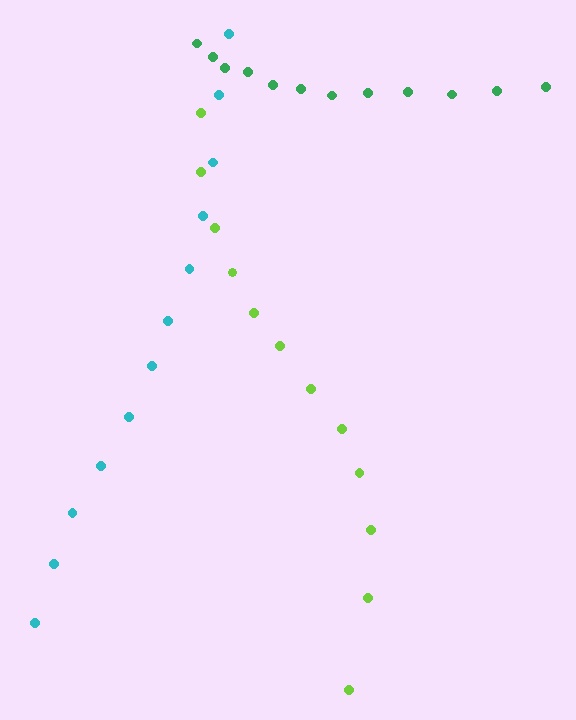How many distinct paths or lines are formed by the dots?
There are 3 distinct paths.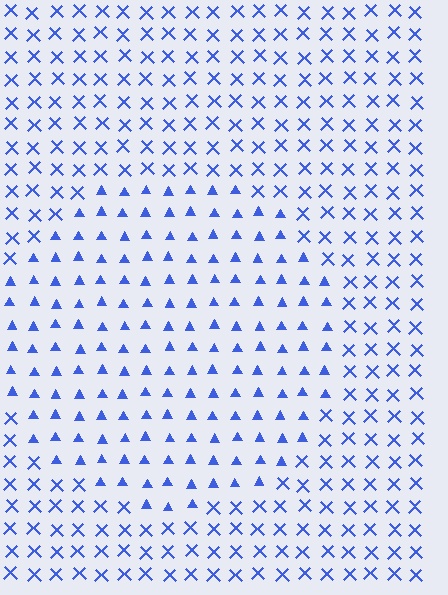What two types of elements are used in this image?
The image uses triangles inside the circle region and X marks outside it.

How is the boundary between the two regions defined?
The boundary is defined by a change in element shape: triangles inside vs. X marks outside. All elements share the same color and spacing.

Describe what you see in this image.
The image is filled with small blue elements arranged in a uniform grid. A circle-shaped region contains triangles, while the surrounding area contains X marks. The boundary is defined purely by the change in element shape.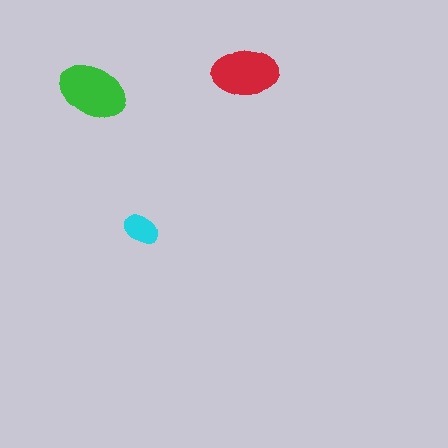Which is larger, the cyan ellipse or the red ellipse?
The red one.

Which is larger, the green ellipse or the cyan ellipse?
The green one.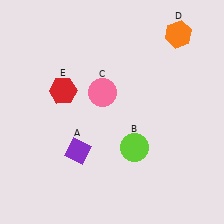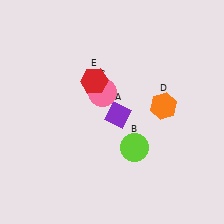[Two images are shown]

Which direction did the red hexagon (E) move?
The red hexagon (E) moved right.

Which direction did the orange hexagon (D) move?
The orange hexagon (D) moved down.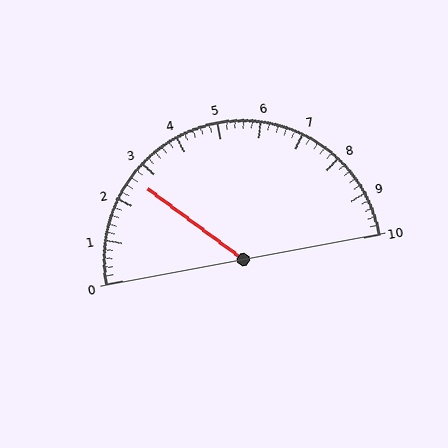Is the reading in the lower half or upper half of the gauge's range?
The reading is in the lower half of the range (0 to 10).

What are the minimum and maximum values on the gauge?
The gauge ranges from 0 to 10.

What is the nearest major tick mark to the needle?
The nearest major tick mark is 3.